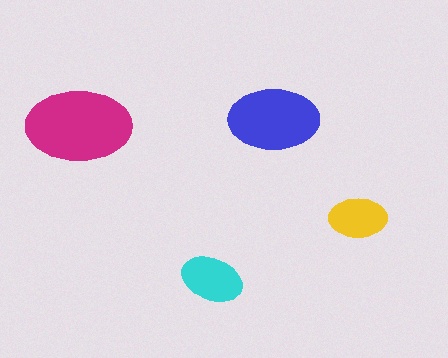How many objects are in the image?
There are 4 objects in the image.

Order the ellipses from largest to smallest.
the magenta one, the blue one, the cyan one, the yellow one.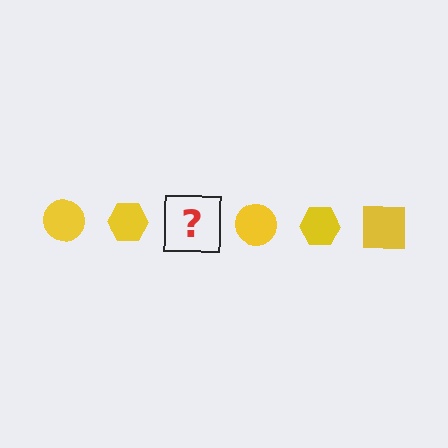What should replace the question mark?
The question mark should be replaced with a yellow square.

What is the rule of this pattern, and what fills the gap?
The rule is that the pattern cycles through circle, hexagon, square shapes in yellow. The gap should be filled with a yellow square.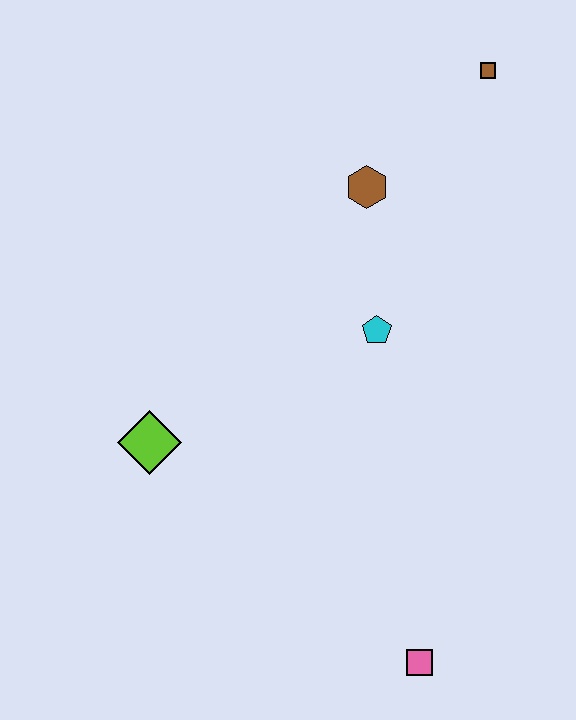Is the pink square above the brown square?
No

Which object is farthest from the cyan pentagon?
The pink square is farthest from the cyan pentagon.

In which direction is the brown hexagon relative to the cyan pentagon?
The brown hexagon is above the cyan pentagon.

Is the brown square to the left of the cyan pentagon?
No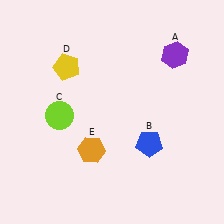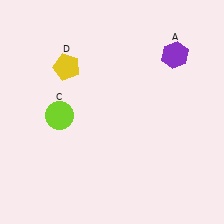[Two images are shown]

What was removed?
The orange hexagon (E), the blue pentagon (B) were removed in Image 2.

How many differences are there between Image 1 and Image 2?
There are 2 differences between the two images.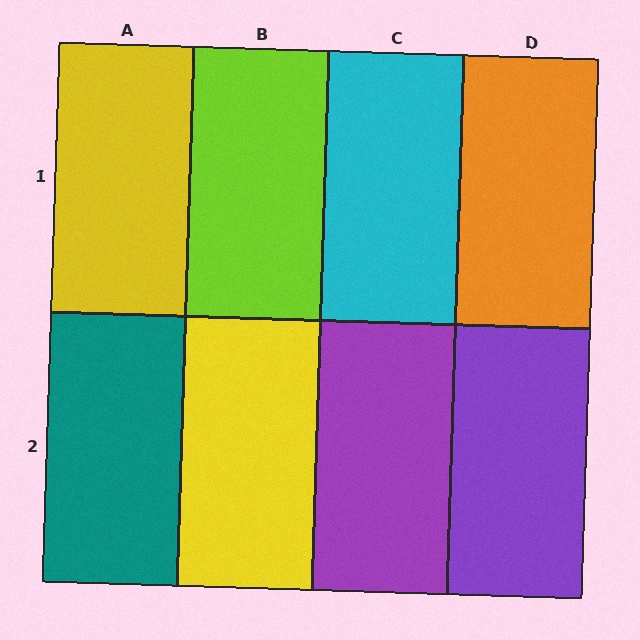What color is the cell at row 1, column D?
Orange.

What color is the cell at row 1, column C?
Cyan.